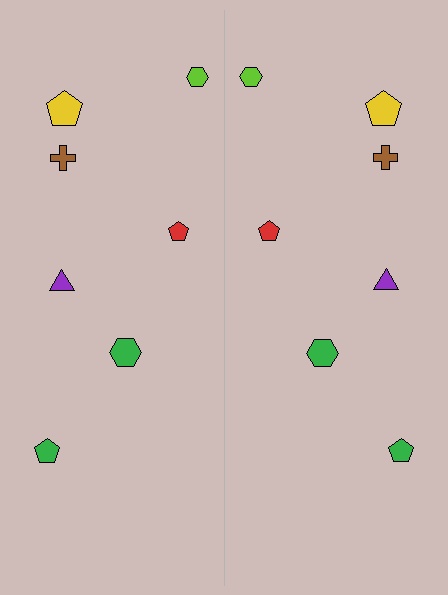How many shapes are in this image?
There are 14 shapes in this image.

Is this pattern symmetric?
Yes, this pattern has bilateral (reflection) symmetry.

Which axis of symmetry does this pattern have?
The pattern has a vertical axis of symmetry running through the center of the image.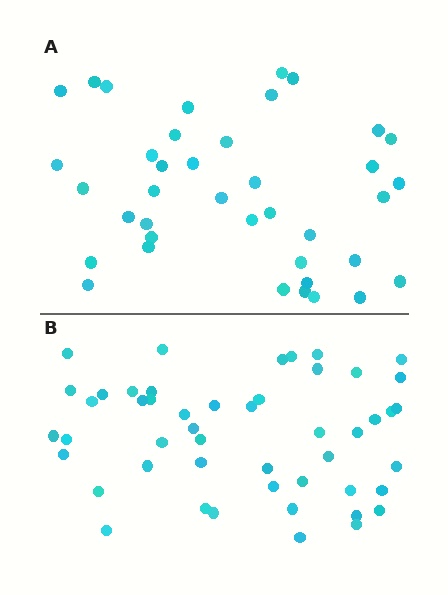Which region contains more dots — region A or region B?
Region B (the bottom region) has more dots.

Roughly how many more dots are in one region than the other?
Region B has roughly 10 or so more dots than region A.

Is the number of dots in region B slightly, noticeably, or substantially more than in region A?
Region B has noticeably more, but not dramatically so. The ratio is roughly 1.3 to 1.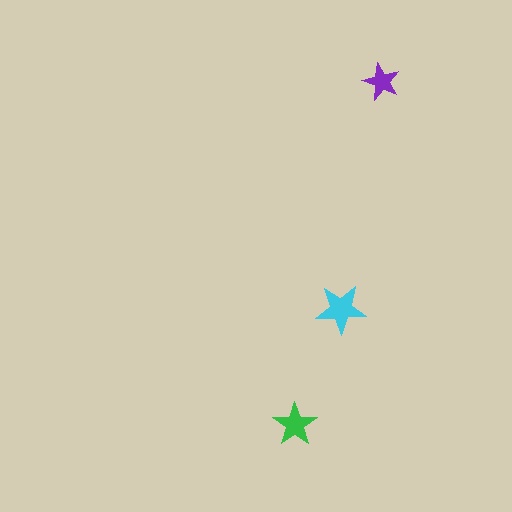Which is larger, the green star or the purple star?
The green one.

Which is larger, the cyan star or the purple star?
The cyan one.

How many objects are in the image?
There are 3 objects in the image.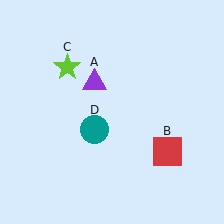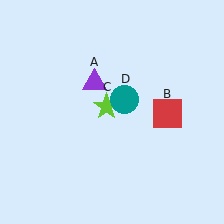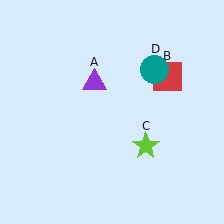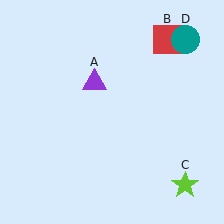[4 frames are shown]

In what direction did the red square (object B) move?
The red square (object B) moved up.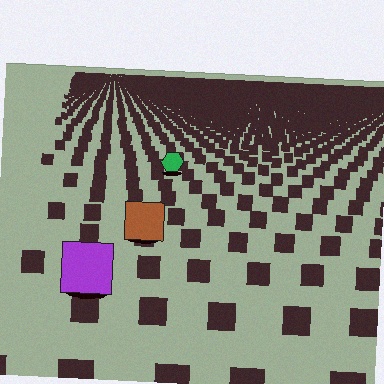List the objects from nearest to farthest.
From nearest to farthest: the purple square, the brown square, the green hexagon.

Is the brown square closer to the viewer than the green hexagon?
Yes. The brown square is closer — you can tell from the texture gradient: the ground texture is coarser near it.